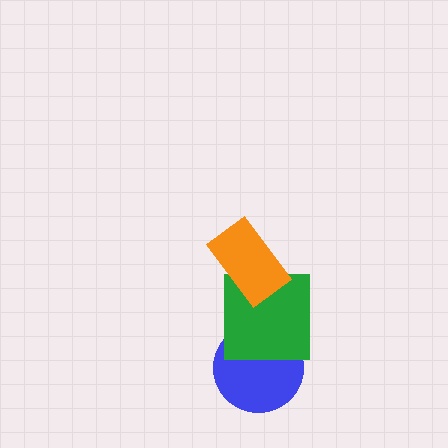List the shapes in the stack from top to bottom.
From top to bottom: the orange rectangle, the green square, the blue circle.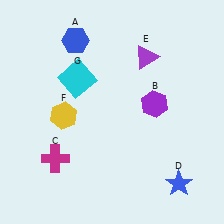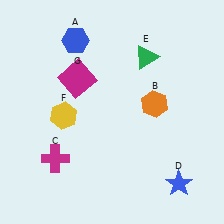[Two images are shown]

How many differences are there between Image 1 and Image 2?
There are 3 differences between the two images.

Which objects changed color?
B changed from purple to orange. E changed from purple to green. G changed from cyan to magenta.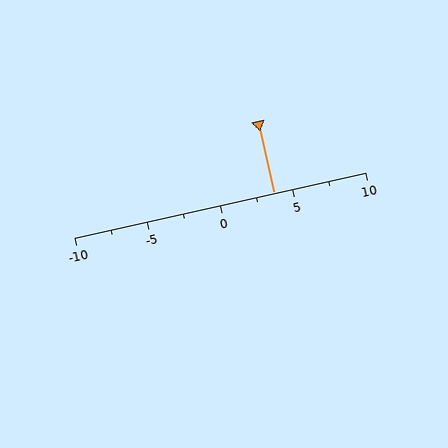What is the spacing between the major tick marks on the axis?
The major ticks are spaced 5 apart.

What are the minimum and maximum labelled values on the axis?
The axis runs from -10 to 10.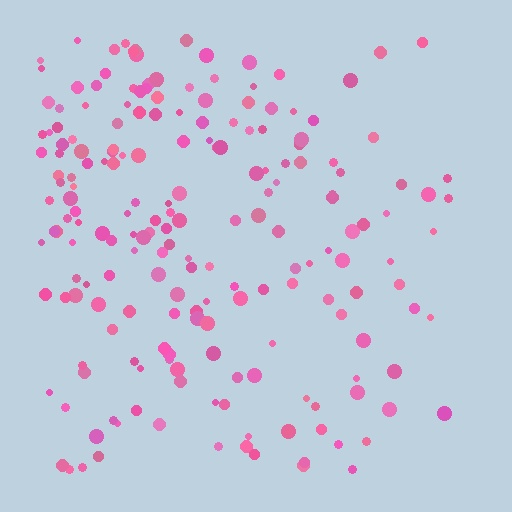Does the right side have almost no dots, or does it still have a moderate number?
Still a moderate number, just noticeably fewer than the left.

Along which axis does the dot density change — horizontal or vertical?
Horizontal.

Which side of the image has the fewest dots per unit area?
The right.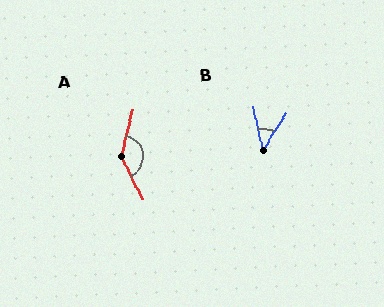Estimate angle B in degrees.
Approximately 44 degrees.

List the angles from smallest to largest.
B (44°), A (141°).